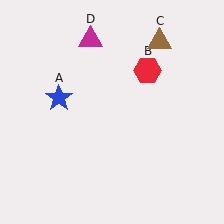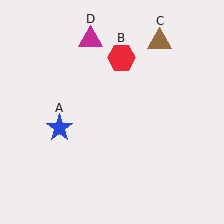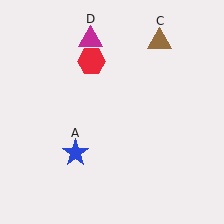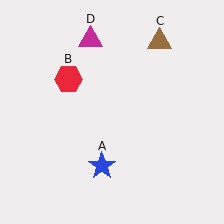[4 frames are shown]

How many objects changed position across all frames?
2 objects changed position: blue star (object A), red hexagon (object B).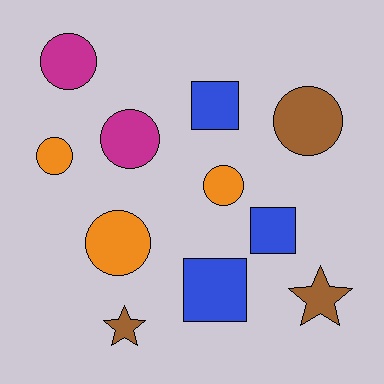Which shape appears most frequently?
Circle, with 6 objects.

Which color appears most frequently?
Orange, with 3 objects.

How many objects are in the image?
There are 11 objects.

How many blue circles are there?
There are no blue circles.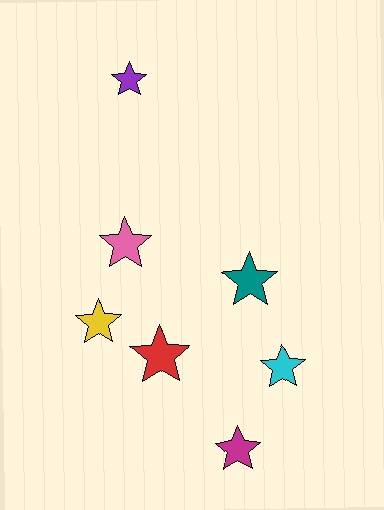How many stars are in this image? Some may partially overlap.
There are 7 stars.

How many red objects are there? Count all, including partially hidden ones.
There is 1 red object.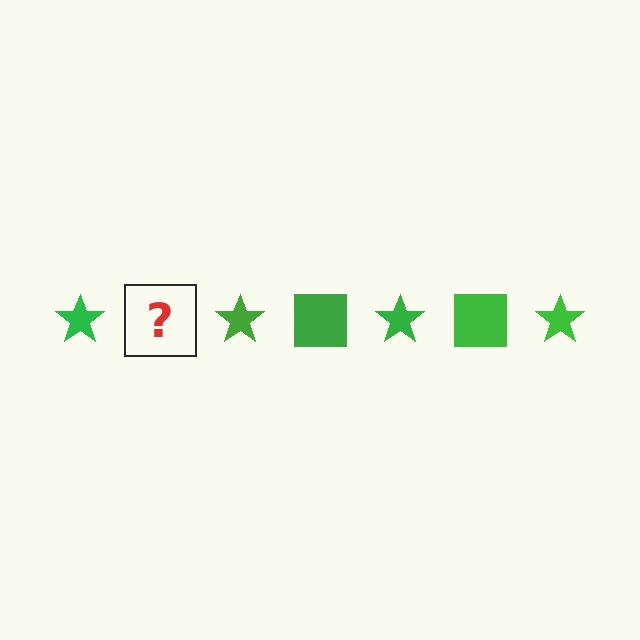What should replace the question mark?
The question mark should be replaced with a green square.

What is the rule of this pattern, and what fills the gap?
The rule is that the pattern cycles through star, square shapes in green. The gap should be filled with a green square.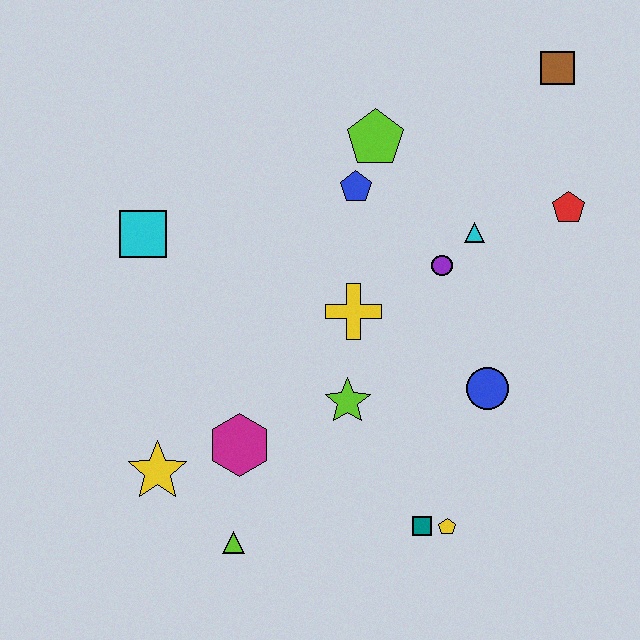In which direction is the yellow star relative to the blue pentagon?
The yellow star is below the blue pentagon.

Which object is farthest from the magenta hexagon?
The brown square is farthest from the magenta hexagon.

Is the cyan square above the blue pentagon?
No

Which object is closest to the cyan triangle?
The purple circle is closest to the cyan triangle.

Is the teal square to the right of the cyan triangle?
No